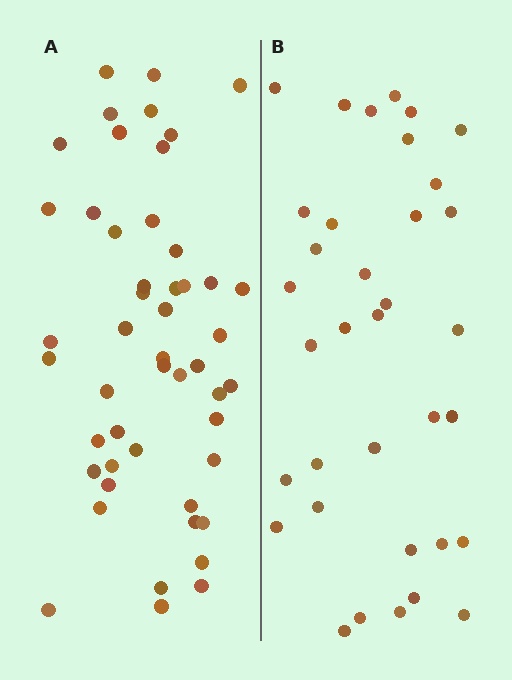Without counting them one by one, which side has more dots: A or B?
Region A (the left region) has more dots.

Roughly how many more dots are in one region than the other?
Region A has approximately 15 more dots than region B.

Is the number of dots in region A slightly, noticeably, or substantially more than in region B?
Region A has noticeably more, but not dramatically so. The ratio is roughly 1.4 to 1.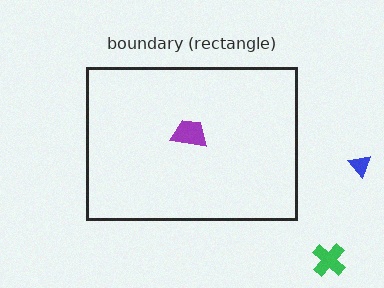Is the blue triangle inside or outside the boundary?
Outside.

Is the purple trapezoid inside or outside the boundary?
Inside.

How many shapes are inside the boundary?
1 inside, 2 outside.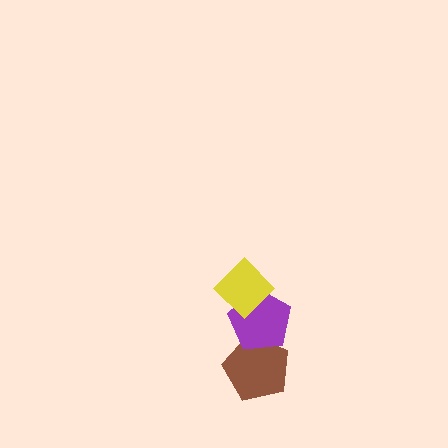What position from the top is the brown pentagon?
The brown pentagon is 3rd from the top.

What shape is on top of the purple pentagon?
The yellow diamond is on top of the purple pentagon.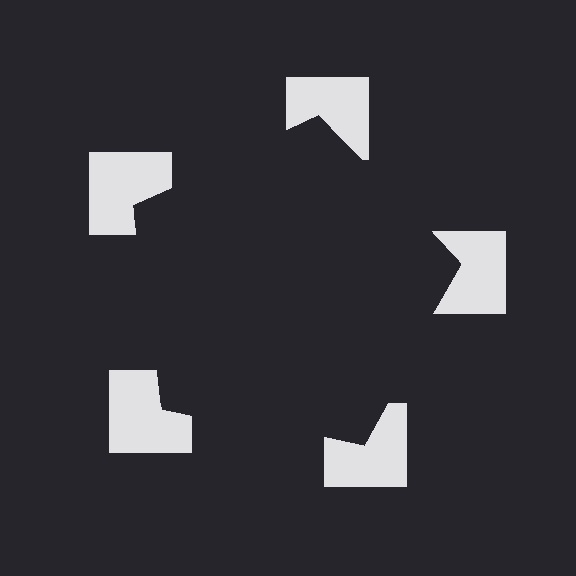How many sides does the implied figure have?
5 sides.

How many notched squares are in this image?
There are 5 — one at each vertex of the illusory pentagon.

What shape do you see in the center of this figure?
An illusory pentagon — its edges are inferred from the aligned wedge cuts in the notched squares, not physically drawn.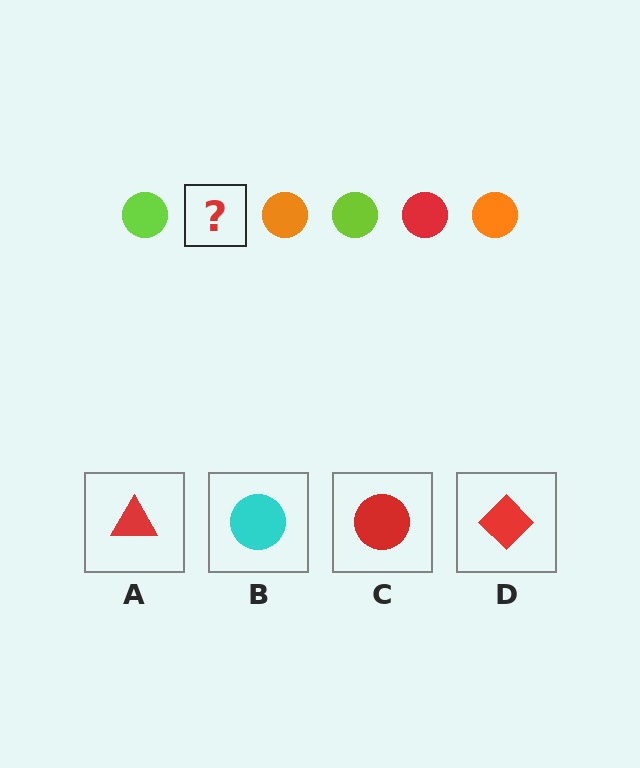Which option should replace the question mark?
Option C.